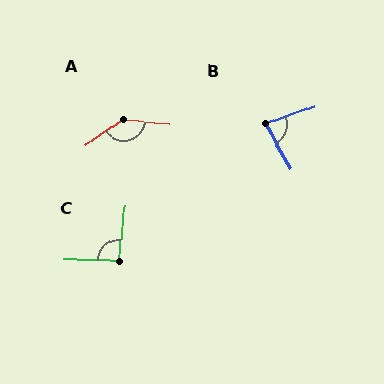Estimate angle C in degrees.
Approximately 95 degrees.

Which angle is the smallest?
B, at approximately 79 degrees.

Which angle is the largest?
A, at approximately 140 degrees.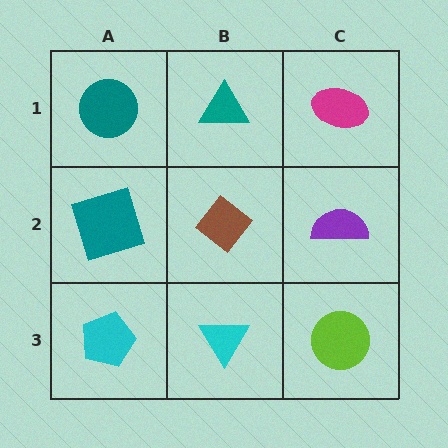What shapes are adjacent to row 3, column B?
A brown diamond (row 2, column B), a cyan pentagon (row 3, column A), a lime circle (row 3, column C).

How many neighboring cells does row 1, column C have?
2.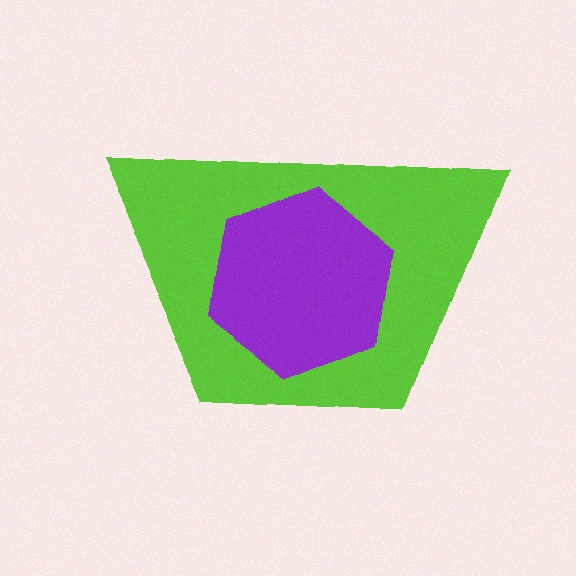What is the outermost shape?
The lime trapezoid.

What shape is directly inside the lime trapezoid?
The purple hexagon.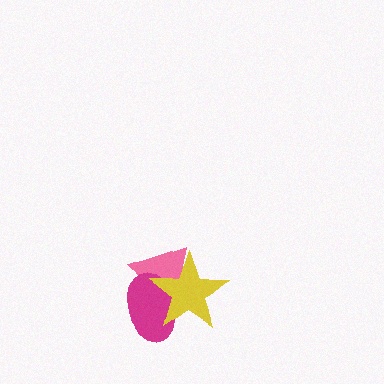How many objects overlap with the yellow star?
2 objects overlap with the yellow star.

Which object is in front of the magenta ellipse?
The yellow star is in front of the magenta ellipse.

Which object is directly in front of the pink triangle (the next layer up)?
The magenta ellipse is directly in front of the pink triangle.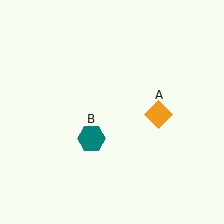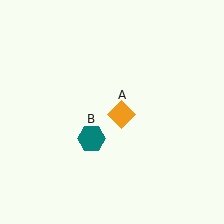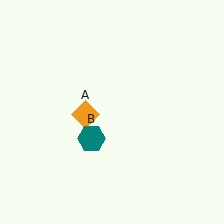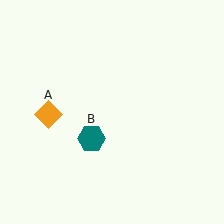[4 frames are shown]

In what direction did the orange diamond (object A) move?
The orange diamond (object A) moved left.